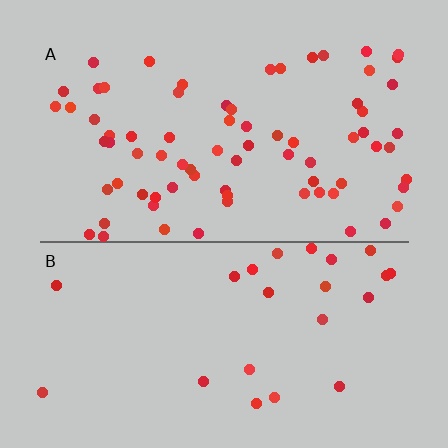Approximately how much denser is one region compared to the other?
Approximately 3.1× — region A over region B.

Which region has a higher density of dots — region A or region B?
A (the top).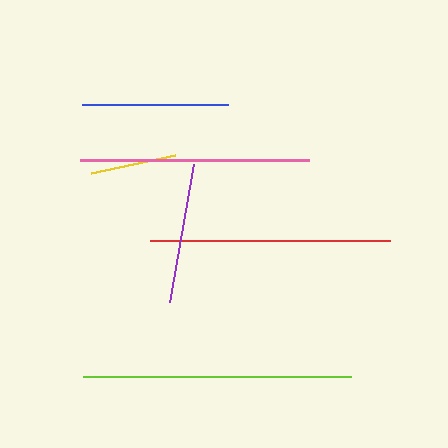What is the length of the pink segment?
The pink segment is approximately 229 pixels long.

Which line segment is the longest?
The lime line is the longest at approximately 268 pixels.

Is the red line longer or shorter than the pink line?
The red line is longer than the pink line.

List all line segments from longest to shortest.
From longest to shortest: lime, red, pink, blue, purple, yellow.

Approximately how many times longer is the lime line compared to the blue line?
The lime line is approximately 1.8 times the length of the blue line.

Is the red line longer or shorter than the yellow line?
The red line is longer than the yellow line.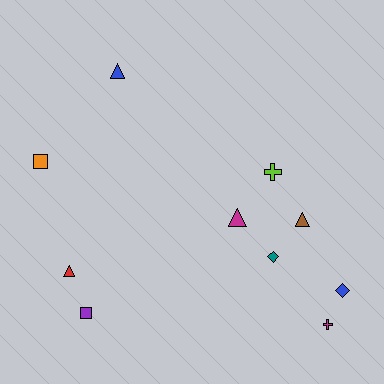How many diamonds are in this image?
There are 2 diamonds.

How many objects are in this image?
There are 10 objects.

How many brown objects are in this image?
There is 1 brown object.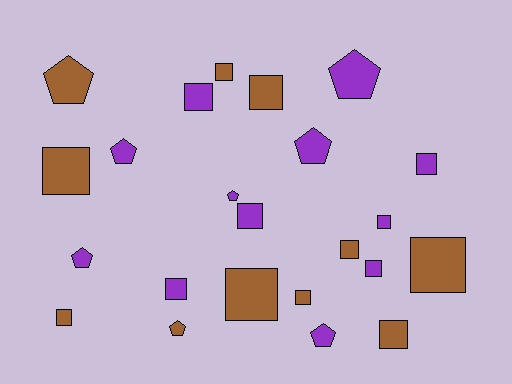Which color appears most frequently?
Purple, with 12 objects.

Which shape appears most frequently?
Square, with 15 objects.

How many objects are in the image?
There are 23 objects.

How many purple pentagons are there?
There are 6 purple pentagons.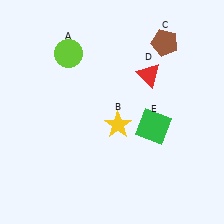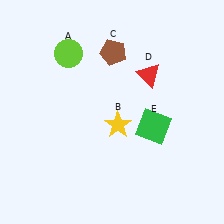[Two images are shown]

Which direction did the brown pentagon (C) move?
The brown pentagon (C) moved left.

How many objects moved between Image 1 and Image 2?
1 object moved between the two images.